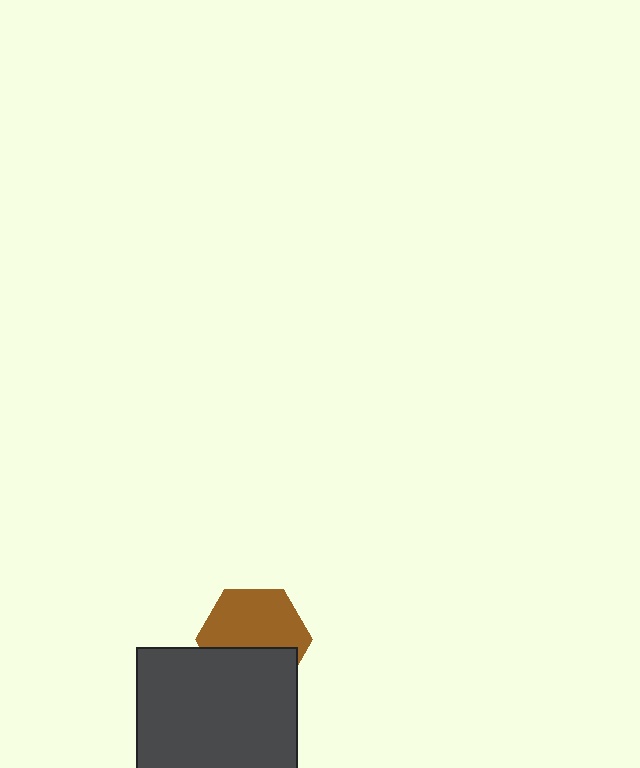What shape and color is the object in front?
The object in front is a dark gray square.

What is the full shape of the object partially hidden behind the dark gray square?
The partially hidden object is a brown hexagon.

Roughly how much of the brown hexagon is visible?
About half of it is visible (roughly 60%).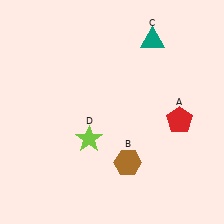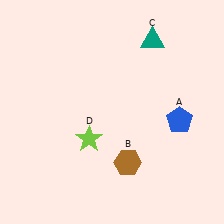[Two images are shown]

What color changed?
The pentagon (A) changed from red in Image 1 to blue in Image 2.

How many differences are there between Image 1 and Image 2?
There is 1 difference between the two images.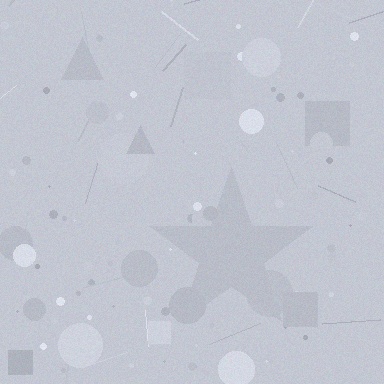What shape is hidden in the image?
A star is hidden in the image.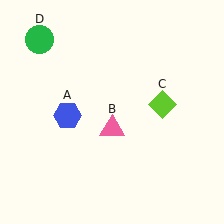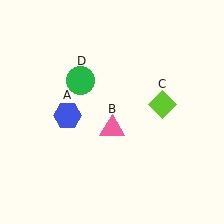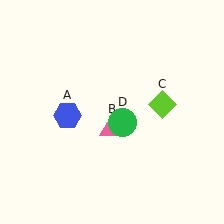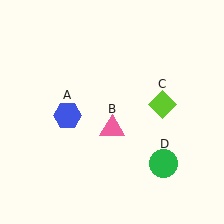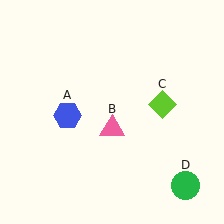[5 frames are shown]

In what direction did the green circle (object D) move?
The green circle (object D) moved down and to the right.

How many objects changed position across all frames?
1 object changed position: green circle (object D).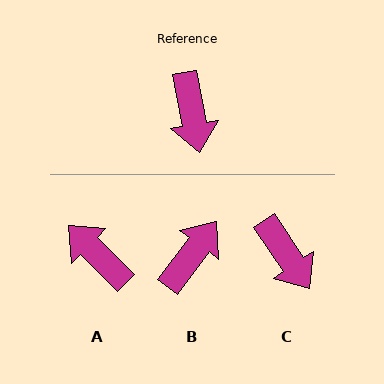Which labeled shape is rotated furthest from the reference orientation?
A, about 145 degrees away.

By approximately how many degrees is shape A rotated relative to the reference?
Approximately 145 degrees clockwise.